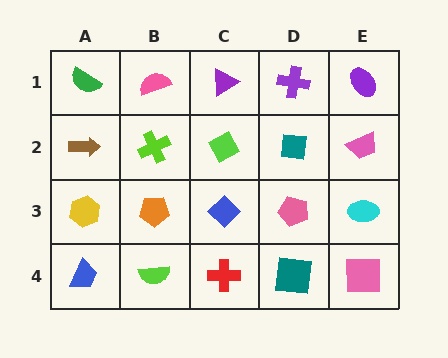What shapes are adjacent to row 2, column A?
A green semicircle (row 1, column A), a yellow hexagon (row 3, column A), a lime cross (row 2, column B).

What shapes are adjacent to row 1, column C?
A lime diamond (row 2, column C), a pink semicircle (row 1, column B), a purple cross (row 1, column D).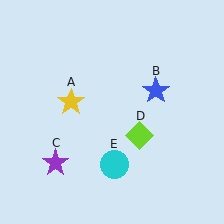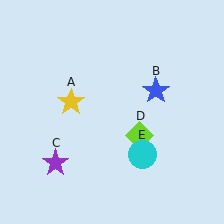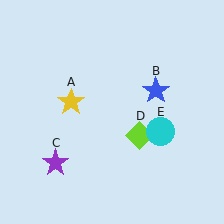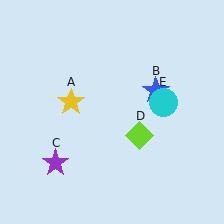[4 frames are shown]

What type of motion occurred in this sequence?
The cyan circle (object E) rotated counterclockwise around the center of the scene.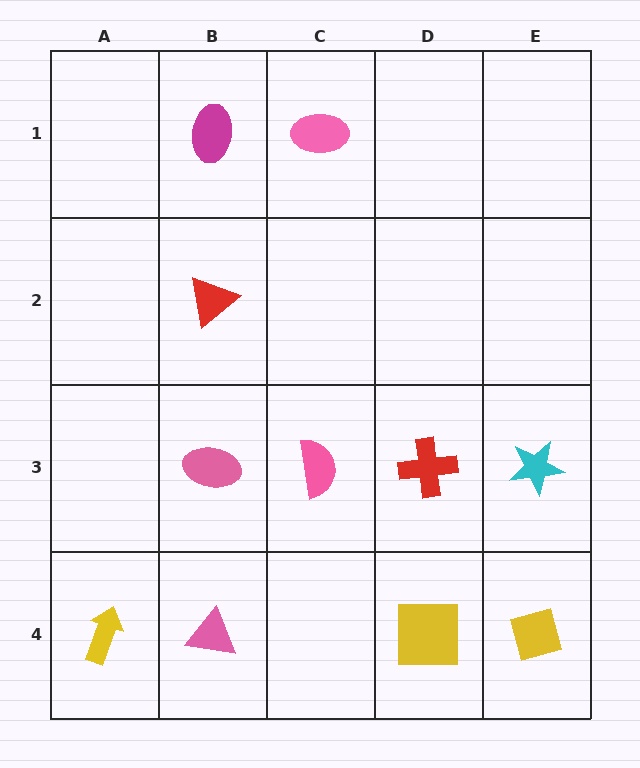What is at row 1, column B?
A magenta ellipse.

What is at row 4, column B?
A pink triangle.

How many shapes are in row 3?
4 shapes.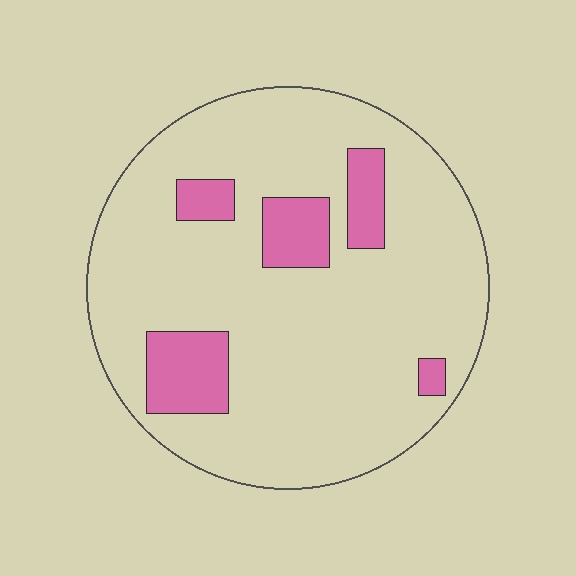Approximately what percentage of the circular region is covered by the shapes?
Approximately 15%.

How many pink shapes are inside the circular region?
5.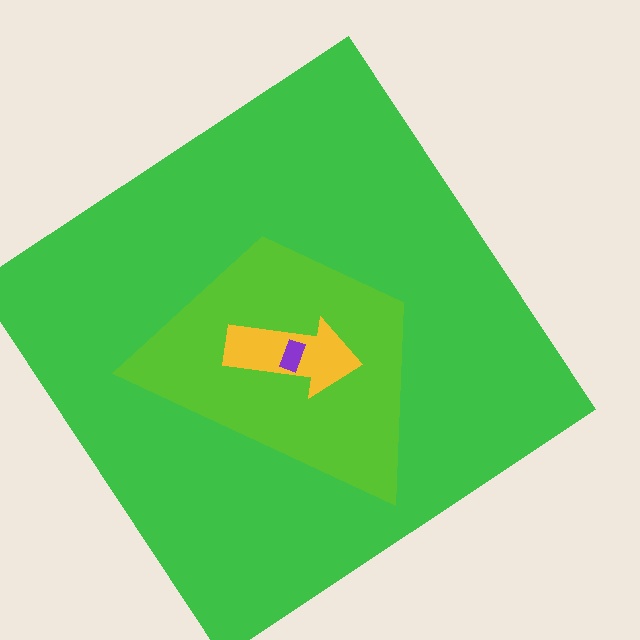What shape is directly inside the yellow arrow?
The purple rectangle.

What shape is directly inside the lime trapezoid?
The yellow arrow.